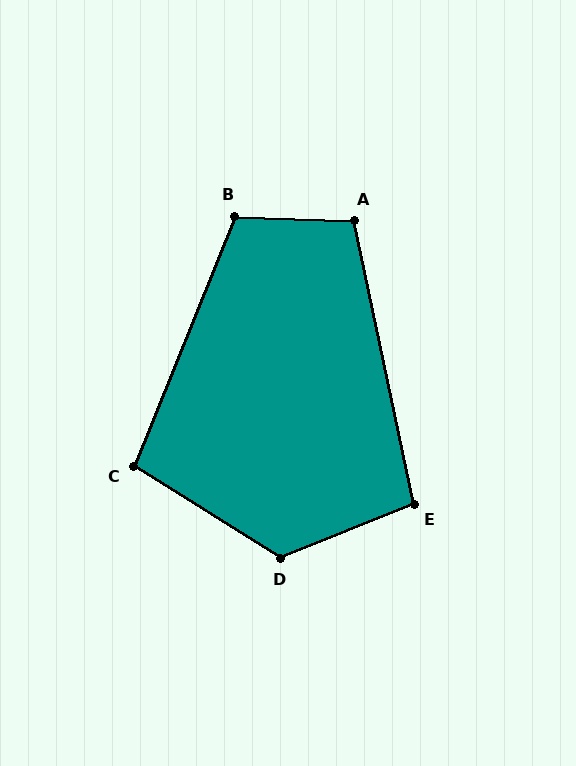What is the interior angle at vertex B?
Approximately 110 degrees (obtuse).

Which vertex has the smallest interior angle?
E, at approximately 100 degrees.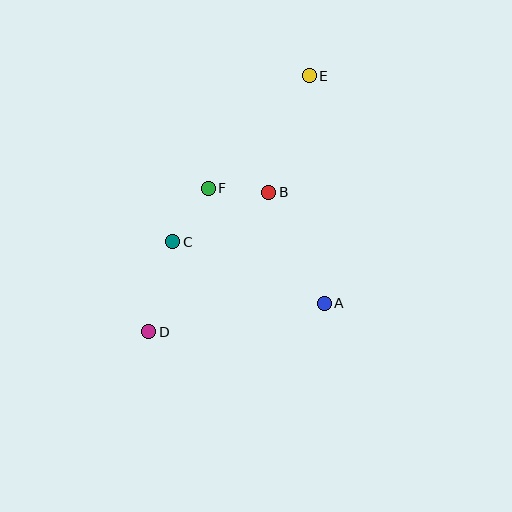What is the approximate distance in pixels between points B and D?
The distance between B and D is approximately 184 pixels.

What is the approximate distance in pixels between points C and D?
The distance between C and D is approximately 93 pixels.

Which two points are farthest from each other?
Points D and E are farthest from each other.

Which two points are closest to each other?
Points B and F are closest to each other.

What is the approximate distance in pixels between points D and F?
The distance between D and F is approximately 156 pixels.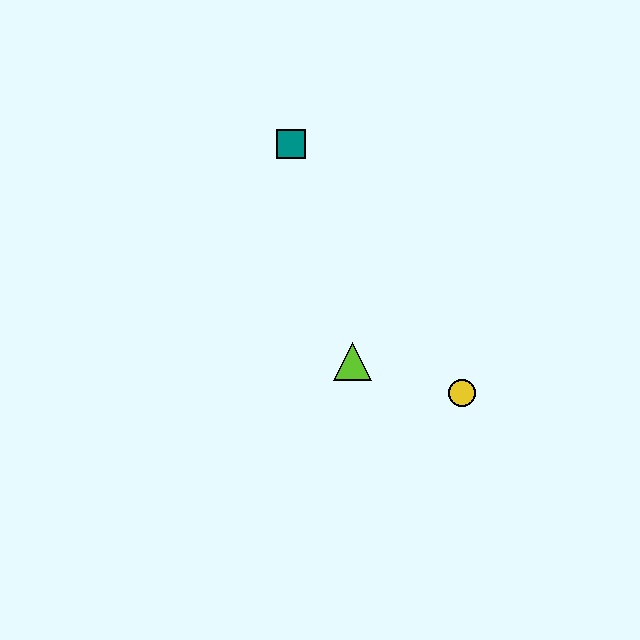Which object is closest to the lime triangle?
The yellow circle is closest to the lime triangle.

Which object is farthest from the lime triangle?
The teal square is farthest from the lime triangle.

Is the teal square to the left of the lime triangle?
Yes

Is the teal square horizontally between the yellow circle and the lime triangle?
No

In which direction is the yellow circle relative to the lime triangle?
The yellow circle is to the right of the lime triangle.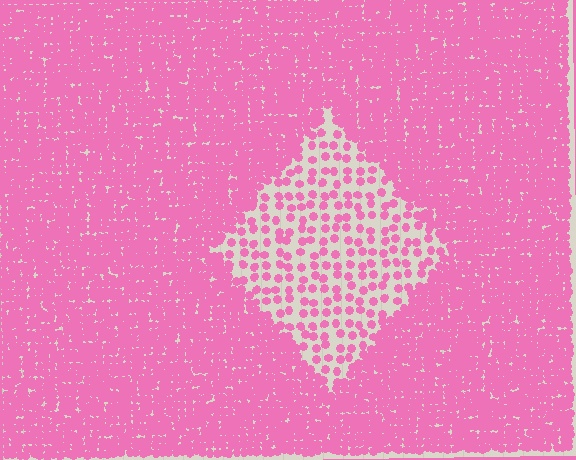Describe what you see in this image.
The image contains small pink elements arranged at two different densities. A diamond-shaped region is visible where the elements are less densely packed than the surrounding area.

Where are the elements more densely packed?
The elements are more densely packed outside the diamond boundary.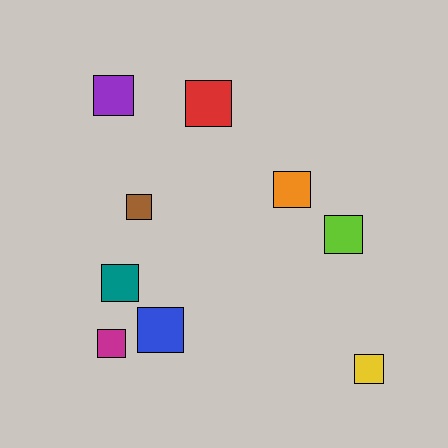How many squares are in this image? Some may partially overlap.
There are 9 squares.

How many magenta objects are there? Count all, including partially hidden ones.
There is 1 magenta object.